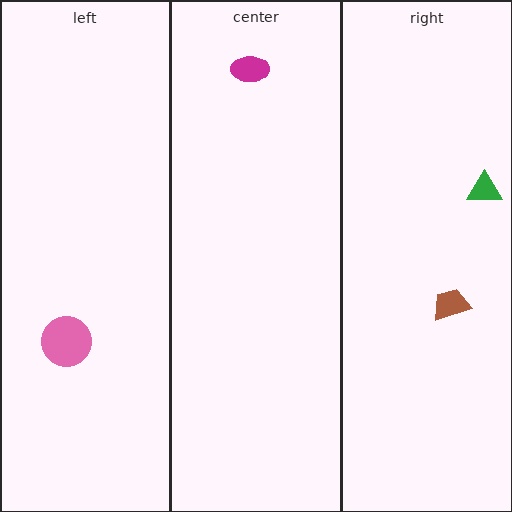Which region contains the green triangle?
The right region.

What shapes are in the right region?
The green triangle, the brown trapezoid.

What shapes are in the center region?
The magenta ellipse.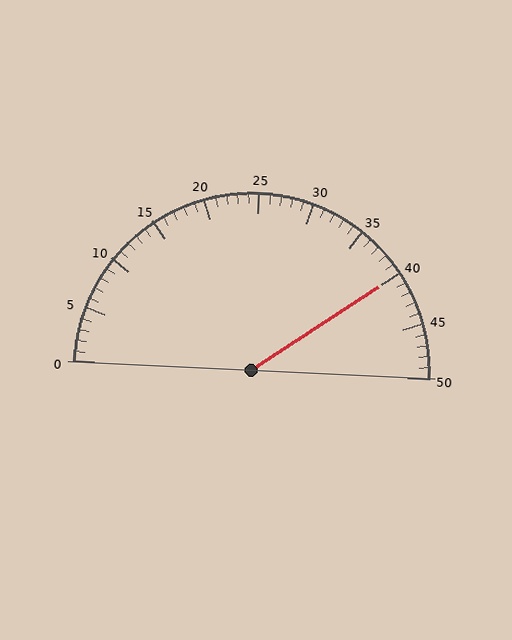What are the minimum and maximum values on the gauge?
The gauge ranges from 0 to 50.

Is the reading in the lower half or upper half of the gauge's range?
The reading is in the upper half of the range (0 to 50).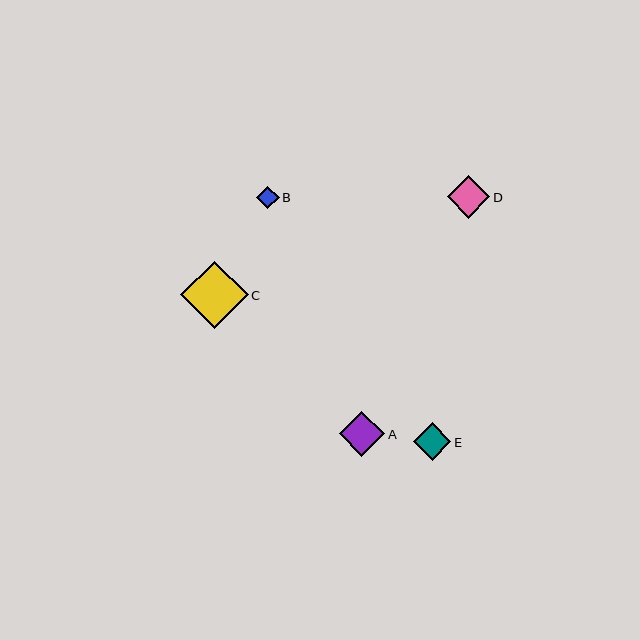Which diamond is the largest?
Diamond C is the largest with a size of approximately 67 pixels.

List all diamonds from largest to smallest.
From largest to smallest: C, A, D, E, B.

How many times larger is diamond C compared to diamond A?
Diamond C is approximately 1.5 times the size of diamond A.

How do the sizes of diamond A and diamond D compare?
Diamond A and diamond D are approximately the same size.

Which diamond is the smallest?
Diamond B is the smallest with a size of approximately 23 pixels.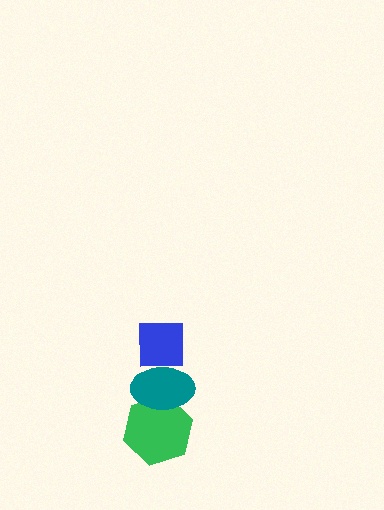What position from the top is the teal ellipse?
The teal ellipse is 2nd from the top.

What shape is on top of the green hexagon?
The teal ellipse is on top of the green hexagon.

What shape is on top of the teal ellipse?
The blue square is on top of the teal ellipse.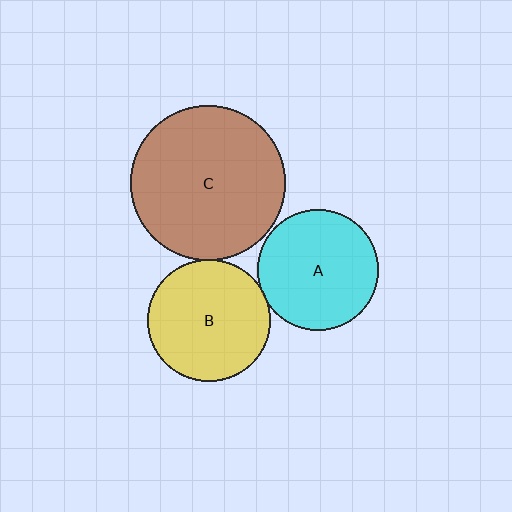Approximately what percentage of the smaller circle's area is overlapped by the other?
Approximately 5%.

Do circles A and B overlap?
Yes.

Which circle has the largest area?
Circle C (brown).